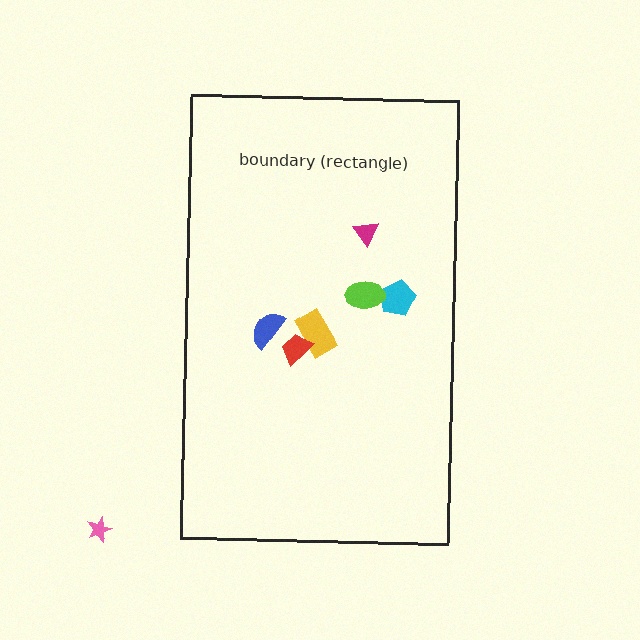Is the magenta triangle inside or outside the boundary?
Inside.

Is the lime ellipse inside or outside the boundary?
Inside.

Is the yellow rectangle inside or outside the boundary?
Inside.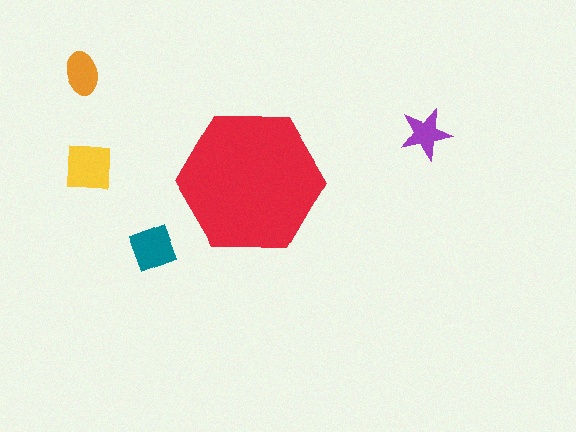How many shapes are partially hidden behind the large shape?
0 shapes are partially hidden.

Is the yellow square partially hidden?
No, the yellow square is fully visible.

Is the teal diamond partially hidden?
No, the teal diamond is fully visible.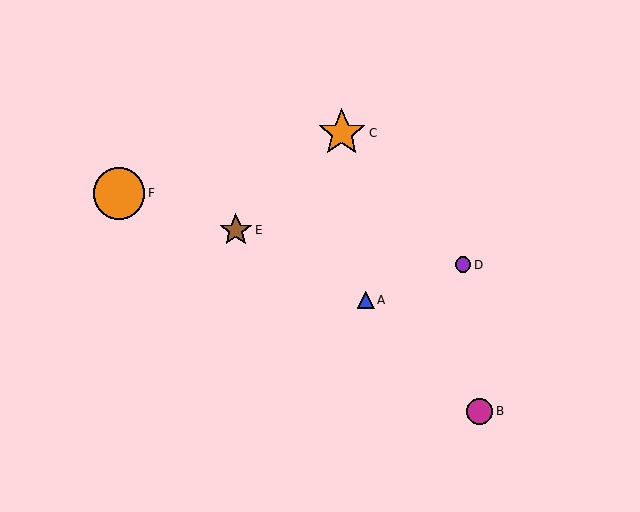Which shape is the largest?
The orange circle (labeled F) is the largest.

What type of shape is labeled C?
Shape C is an orange star.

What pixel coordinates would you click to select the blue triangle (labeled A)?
Click at (366, 300) to select the blue triangle A.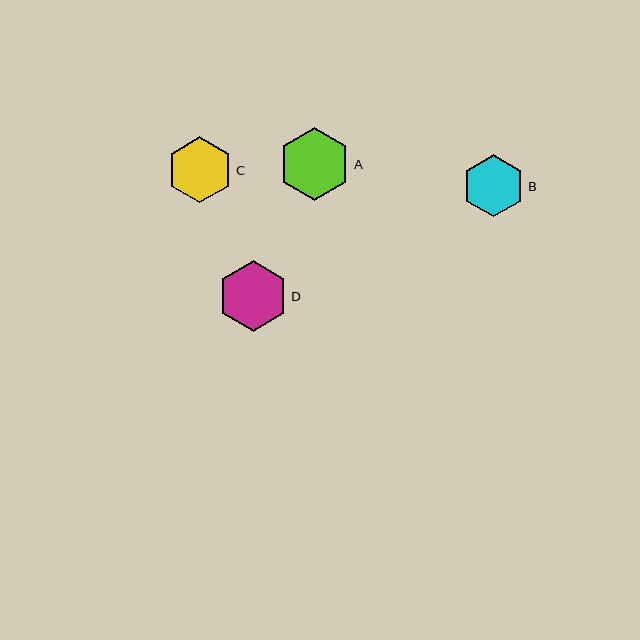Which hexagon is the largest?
Hexagon A is the largest with a size of approximately 72 pixels.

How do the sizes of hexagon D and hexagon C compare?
Hexagon D and hexagon C are approximately the same size.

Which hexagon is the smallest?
Hexagon B is the smallest with a size of approximately 62 pixels.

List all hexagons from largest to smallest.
From largest to smallest: A, D, C, B.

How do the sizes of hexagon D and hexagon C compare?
Hexagon D and hexagon C are approximately the same size.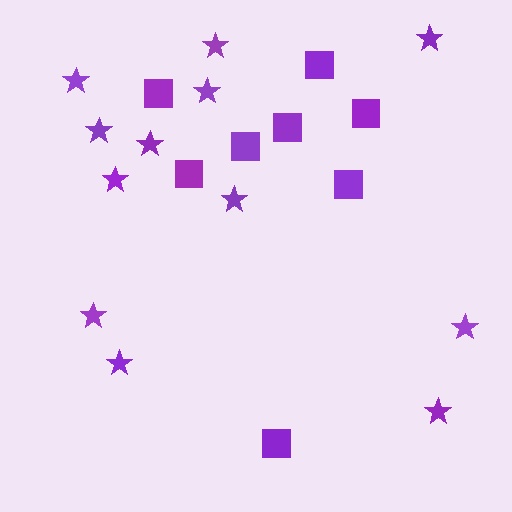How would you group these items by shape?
There are 2 groups: one group of squares (8) and one group of stars (12).